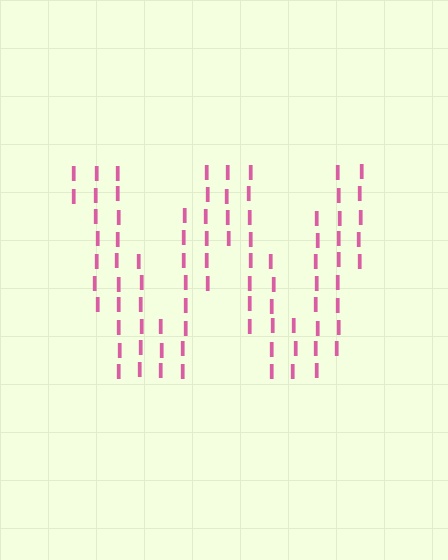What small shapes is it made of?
It is made of small letter I's.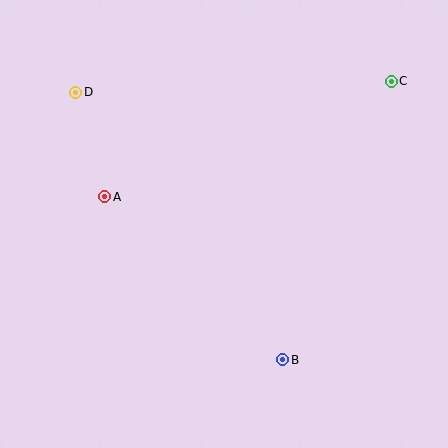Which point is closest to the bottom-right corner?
Point B is closest to the bottom-right corner.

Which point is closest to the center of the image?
Point A at (105, 197) is closest to the center.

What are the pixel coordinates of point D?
Point D is at (76, 92).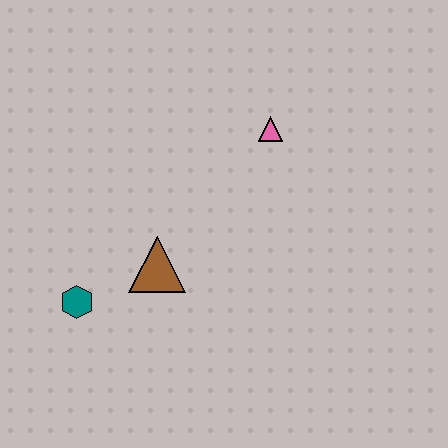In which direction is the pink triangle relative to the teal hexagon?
The pink triangle is to the right of the teal hexagon.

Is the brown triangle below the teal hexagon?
No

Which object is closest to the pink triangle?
The brown triangle is closest to the pink triangle.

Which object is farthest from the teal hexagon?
The pink triangle is farthest from the teal hexagon.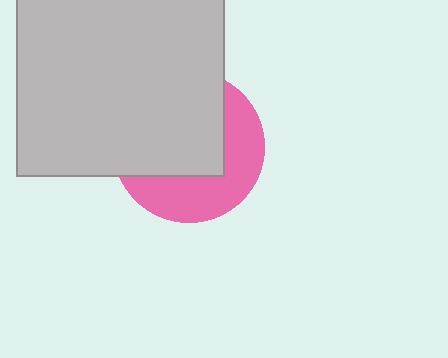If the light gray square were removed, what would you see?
You would see the complete pink circle.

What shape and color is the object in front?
The object in front is a light gray square.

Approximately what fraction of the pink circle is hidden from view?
Roughly 58% of the pink circle is hidden behind the light gray square.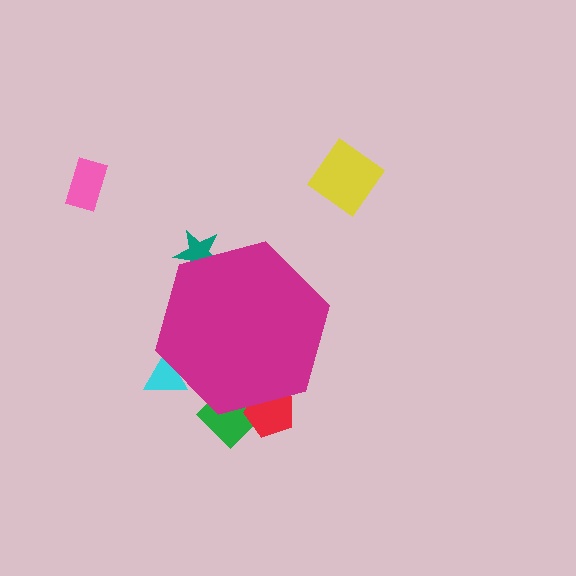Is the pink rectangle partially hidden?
No, the pink rectangle is fully visible.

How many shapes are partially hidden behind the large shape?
4 shapes are partially hidden.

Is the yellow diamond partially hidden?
No, the yellow diamond is fully visible.